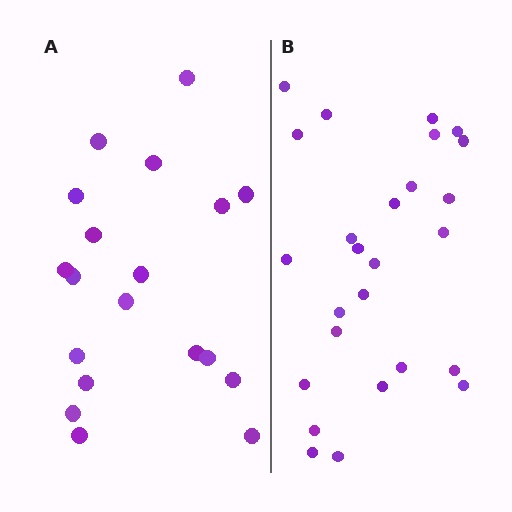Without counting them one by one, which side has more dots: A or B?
Region B (the right region) has more dots.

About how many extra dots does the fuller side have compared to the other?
Region B has roughly 8 or so more dots than region A.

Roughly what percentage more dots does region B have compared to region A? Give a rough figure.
About 35% more.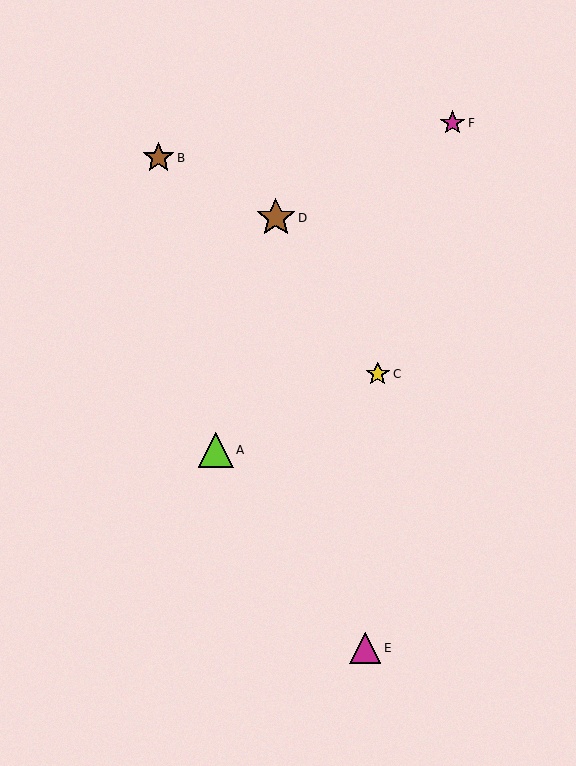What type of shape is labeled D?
Shape D is a brown star.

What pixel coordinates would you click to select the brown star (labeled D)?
Click at (276, 218) to select the brown star D.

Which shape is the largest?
The brown star (labeled D) is the largest.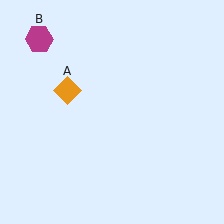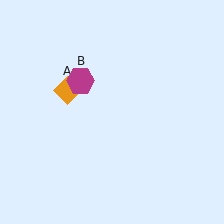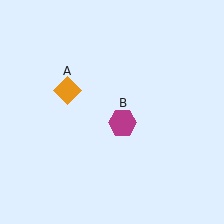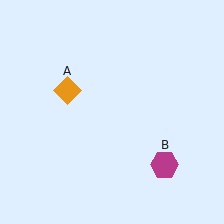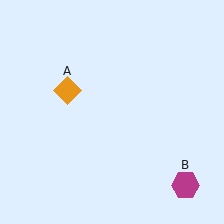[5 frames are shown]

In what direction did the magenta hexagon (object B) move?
The magenta hexagon (object B) moved down and to the right.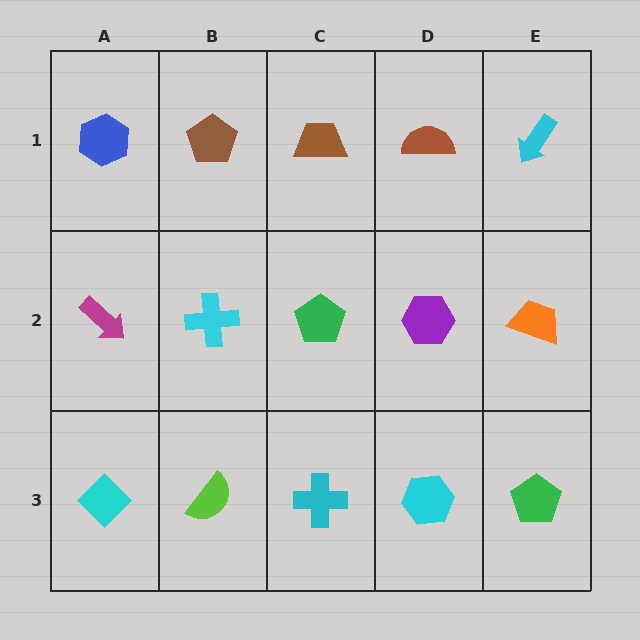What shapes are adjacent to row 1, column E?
An orange trapezoid (row 2, column E), a brown semicircle (row 1, column D).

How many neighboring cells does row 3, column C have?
3.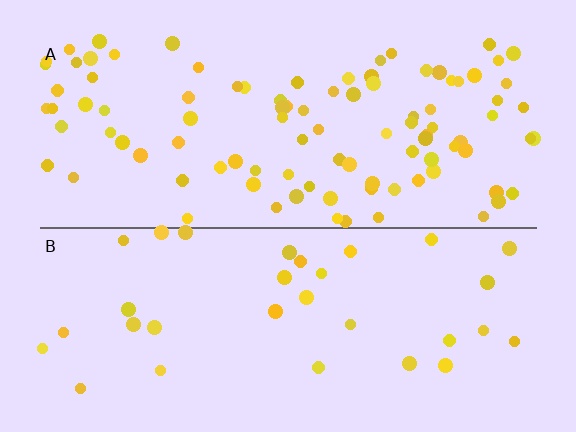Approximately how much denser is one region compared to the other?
Approximately 3.0× — region A over region B.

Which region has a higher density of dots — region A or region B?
A (the top).